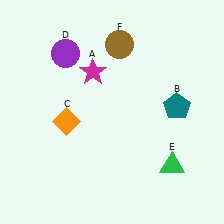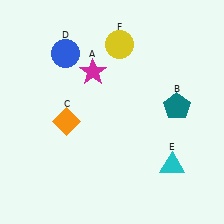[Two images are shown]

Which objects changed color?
D changed from purple to blue. E changed from green to cyan. F changed from brown to yellow.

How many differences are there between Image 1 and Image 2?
There are 3 differences between the two images.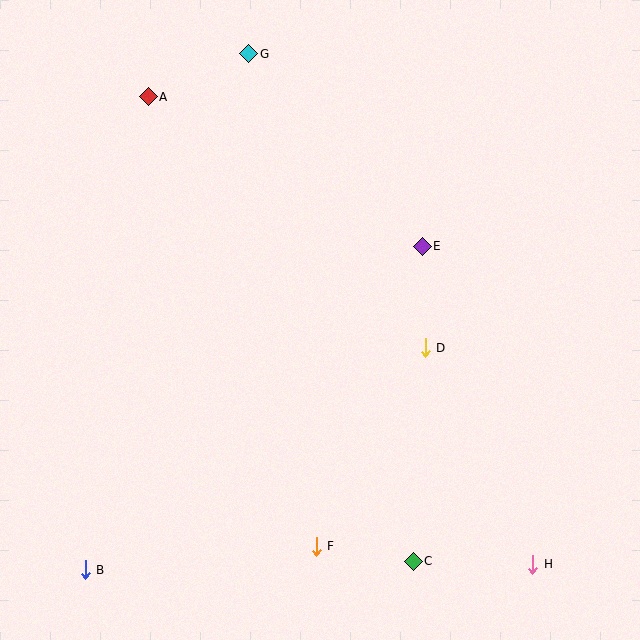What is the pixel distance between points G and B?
The distance between G and B is 541 pixels.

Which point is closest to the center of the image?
Point D at (425, 348) is closest to the center.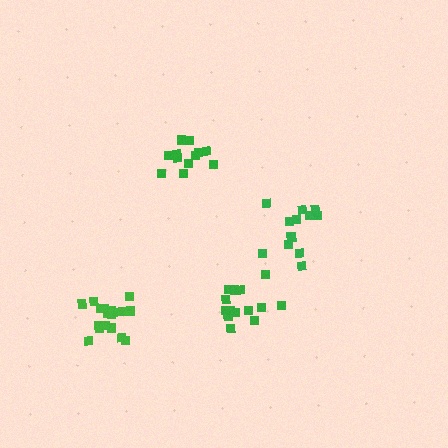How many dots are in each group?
Group 1: 12 dots, Group 2: 12 dots, Group 3: 18 dots, Group 4: 16 dots (58 total).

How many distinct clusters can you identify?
There are 4 distinct clusters.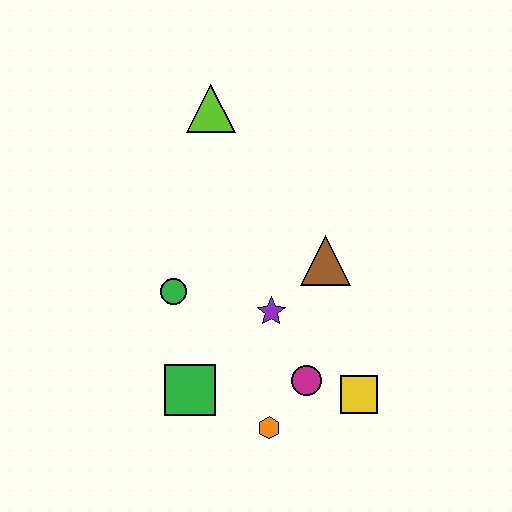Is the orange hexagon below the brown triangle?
Yes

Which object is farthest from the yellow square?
The lime triangle is farthest from the yellow square.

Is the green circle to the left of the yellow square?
Yes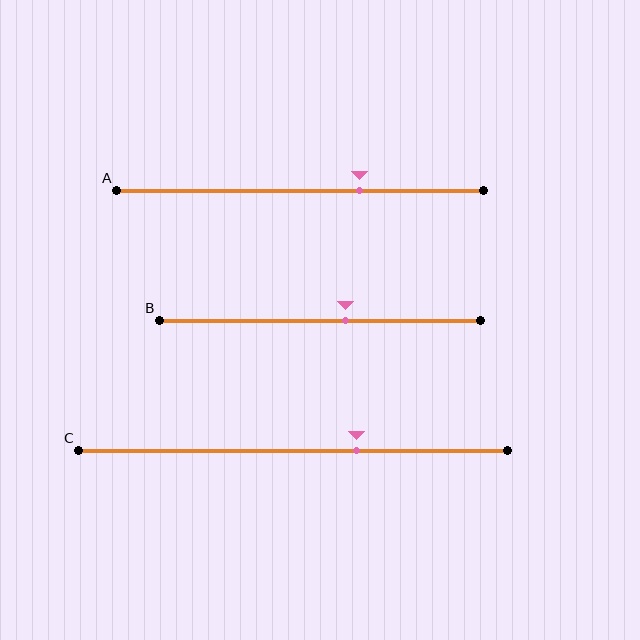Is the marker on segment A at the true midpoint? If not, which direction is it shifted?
No, the marker on segment A is shifted to the right by about 16% of the segment length.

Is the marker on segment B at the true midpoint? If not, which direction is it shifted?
No, the marker on segment B is shifted to the right by about 8% of the segment length.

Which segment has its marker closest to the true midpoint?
Segment B has its marker closest to the true midpoint.